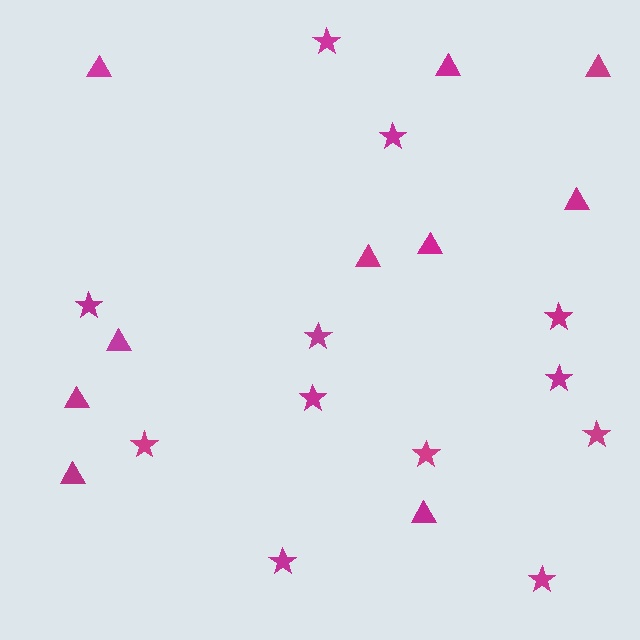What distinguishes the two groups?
There are 2 groups: one group of triangles (10) and one group of stars (12).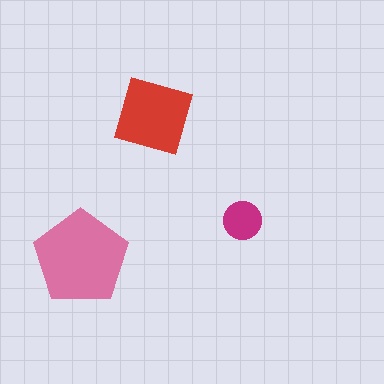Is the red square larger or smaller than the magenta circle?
Larger.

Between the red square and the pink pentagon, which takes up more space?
The pink pentagon.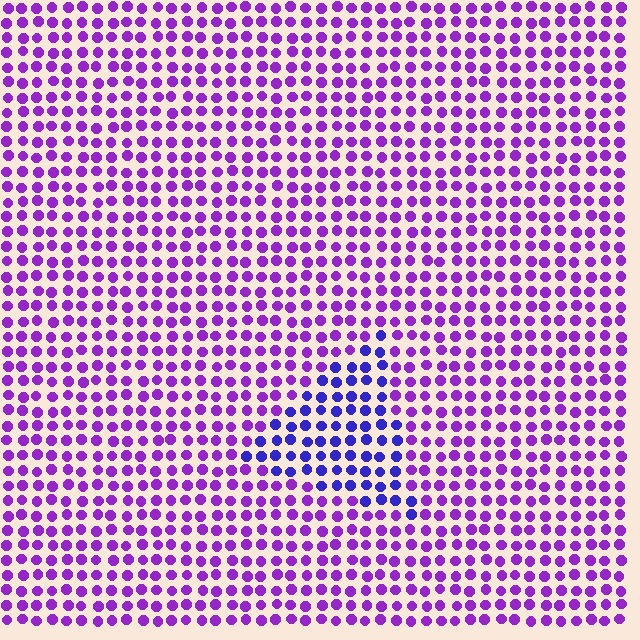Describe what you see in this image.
The image is filled with small purple elements in a uniform arrangement. A triangle-shaped region is visible where the elements are tinted to a slightly different hue, forming a subtle color boundary.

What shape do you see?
I see a triangle.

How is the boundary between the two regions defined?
The boundary is defined purely by a slight shift in hue (about 37 degrees). Spacing, size, and orientation are identical on both sides.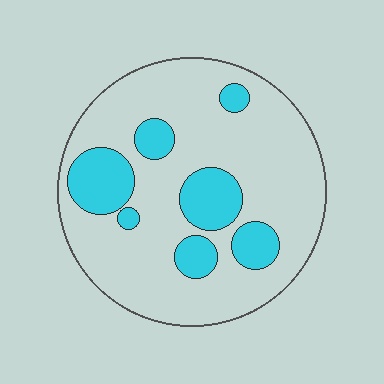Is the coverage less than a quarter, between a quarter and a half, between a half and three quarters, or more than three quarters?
Less than a quarter.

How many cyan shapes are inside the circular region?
7.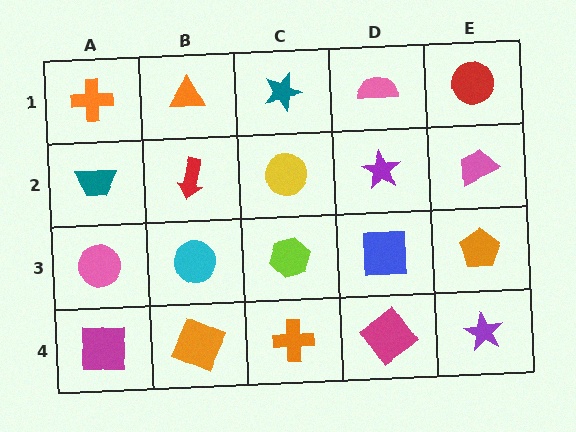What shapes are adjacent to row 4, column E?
An orange pentagon (row 3, column E), a magenta diamond (row 4, column D).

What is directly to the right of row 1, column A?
An orange triangle.